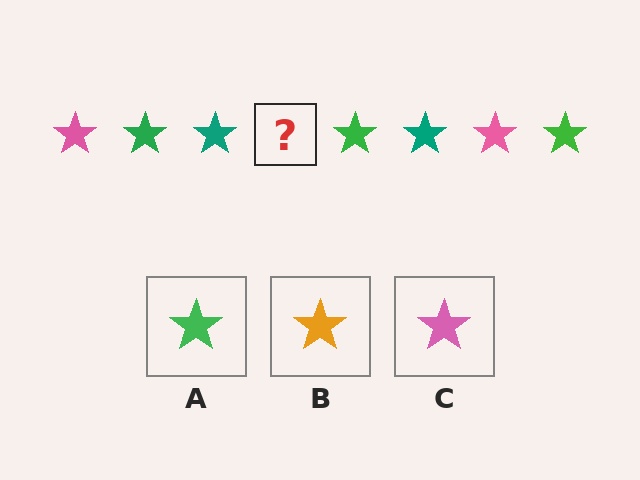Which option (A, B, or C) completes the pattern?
C.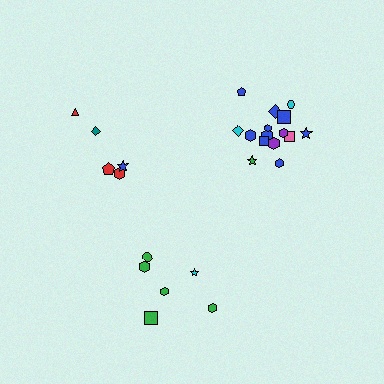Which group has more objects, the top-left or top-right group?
The top-right group.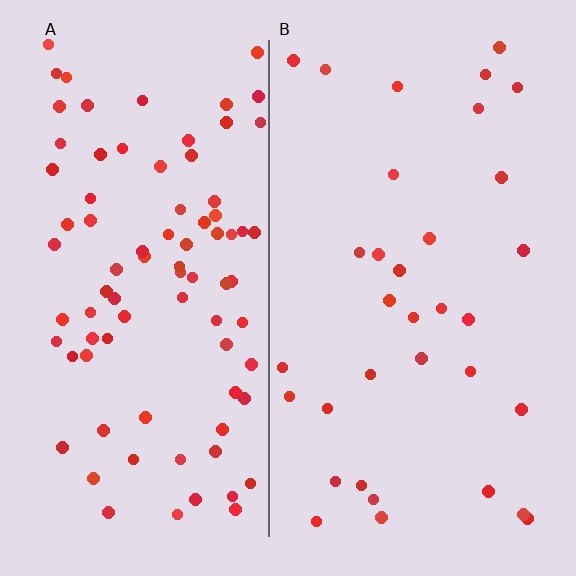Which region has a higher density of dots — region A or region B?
A (the left).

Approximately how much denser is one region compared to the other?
Approximately 2.5× — region A over region B.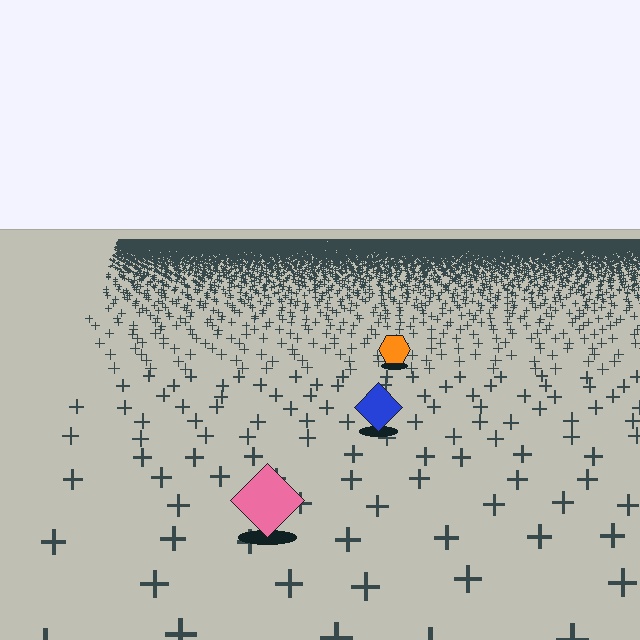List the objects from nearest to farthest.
From nearest to farthest: the pink diamond, the blue diamond, the orange hexagon.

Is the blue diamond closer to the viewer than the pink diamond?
No. The pink diamond is closer — you can tell from the texture gradient: the ground texture is coarser near it.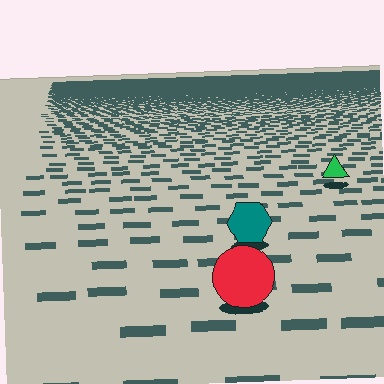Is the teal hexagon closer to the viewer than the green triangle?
Yes. The teal hexagon is closer — you can tell from the texture gradient: the ground texture is coarser near it.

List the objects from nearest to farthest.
From nearest to farthest: the red circle, the teal hexagon, the green triangle.